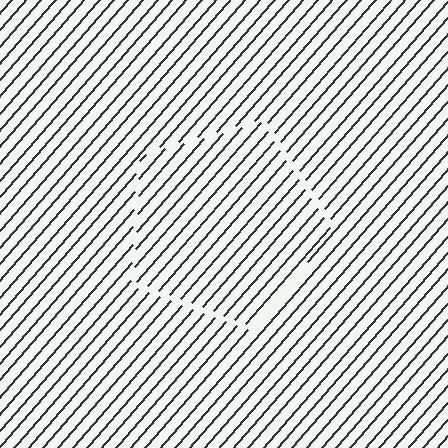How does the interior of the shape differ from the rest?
The interior of the shape contains the same grating, shifted by half a period — the contour is defined by the phase discontinuity where line-ends from the inner and outer gratings abut.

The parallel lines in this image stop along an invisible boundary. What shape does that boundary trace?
An illusory pentagon. The interior of the shape contains the same grating, shifted by half a period — the contour is defined by the phase discontinuity where line-ends from the inner and outer gratings abut.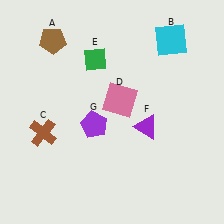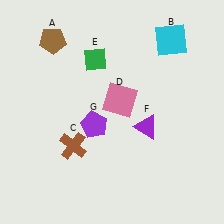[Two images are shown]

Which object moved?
The brown cross (C) moved right.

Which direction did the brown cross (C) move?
The brown cross (C) moved right.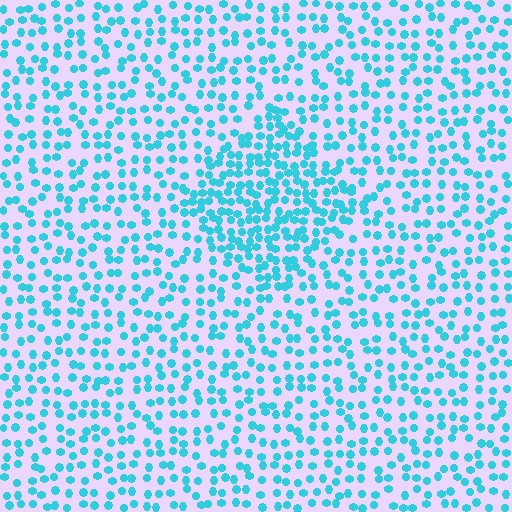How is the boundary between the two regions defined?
The boundary is defined by a change in element density (approximately 1.9x ratio). All elements are the same color, size, and shape.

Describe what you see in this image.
The image contains small cyan elements arranged at two different densities. A diamond-shaped region is visible where the elements are more densely packed than the surrounding area.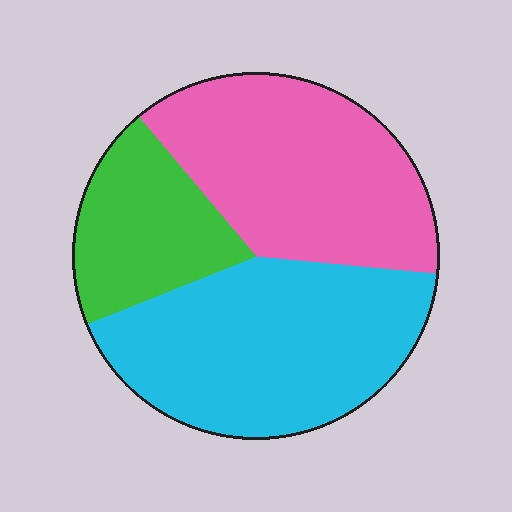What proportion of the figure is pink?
Pink takes up about three eighths (3/8) of the figure.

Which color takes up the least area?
Green, at roughly 20%.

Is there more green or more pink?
Pink.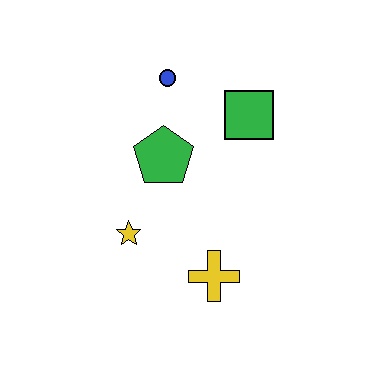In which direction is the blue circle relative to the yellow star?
The blue circle is above the yellow star.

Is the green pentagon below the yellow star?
No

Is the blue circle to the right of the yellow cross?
No